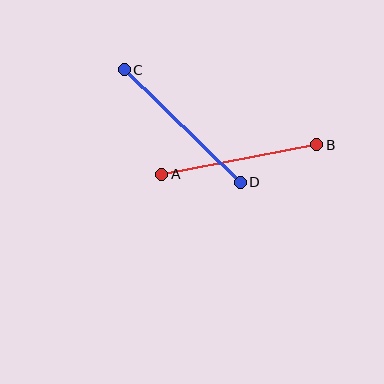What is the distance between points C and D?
The distance is approximately 162 pixels.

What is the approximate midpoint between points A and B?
The midpoint is at approximately (239, 159) pixels.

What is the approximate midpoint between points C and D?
The midpoint is at approximately (182, 126) pixels.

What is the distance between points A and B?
The distance is approximately 158 pixels.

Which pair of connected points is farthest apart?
Points C and D are farthest apart.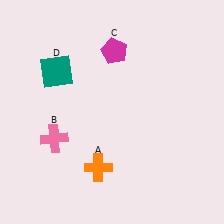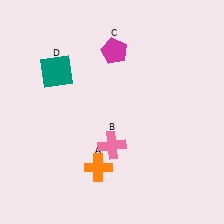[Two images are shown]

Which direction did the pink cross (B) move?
The pink cross (B) moved right.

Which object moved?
The pink cross (B) moved right.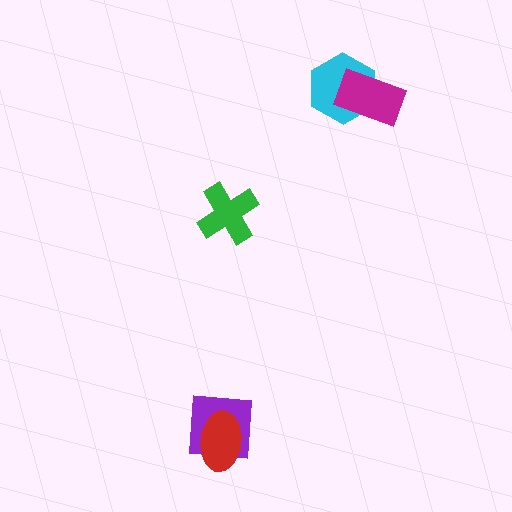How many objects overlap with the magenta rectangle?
1 object overlaps with the magenta rectangle.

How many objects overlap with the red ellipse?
1 object overlaps with the red ellipse.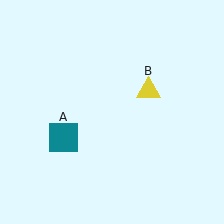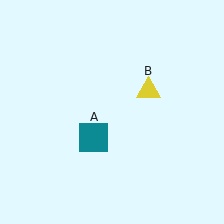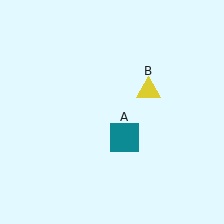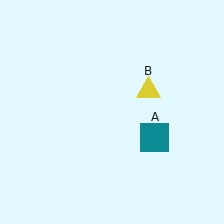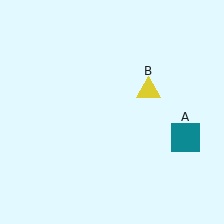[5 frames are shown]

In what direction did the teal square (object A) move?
The teal square (object A) moved right.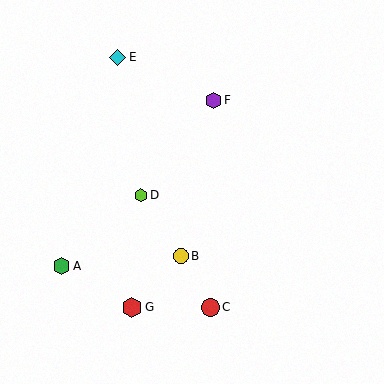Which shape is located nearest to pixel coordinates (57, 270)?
The green hexagon (labeled A) at (61, 266) is nearest to that location.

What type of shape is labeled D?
Shape D is a lime hexagon.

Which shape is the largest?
The red hexagon (labeled G) is the largest.